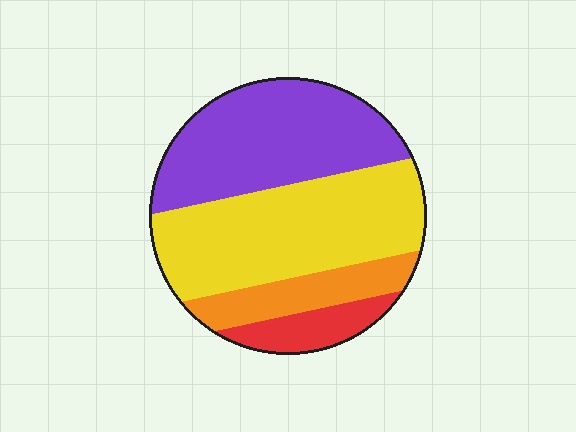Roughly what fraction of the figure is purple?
Purple takes up about three eighths (3/8) of the figure.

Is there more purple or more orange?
Purple.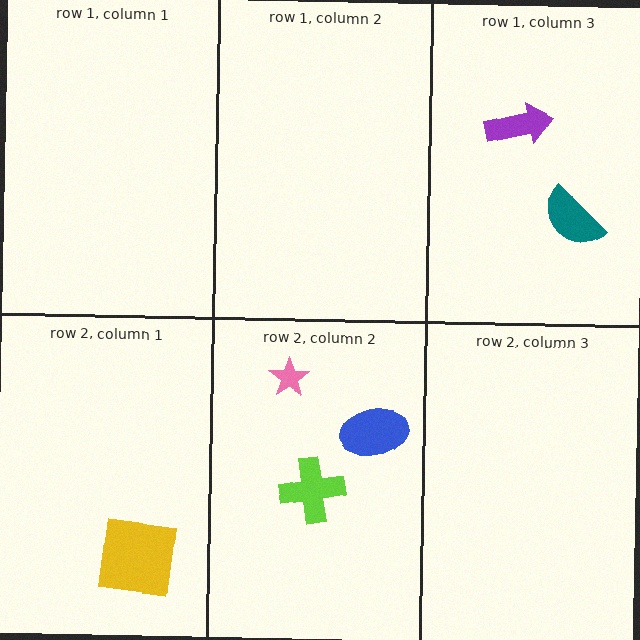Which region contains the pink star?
The row 2, column 2 region.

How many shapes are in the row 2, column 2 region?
3.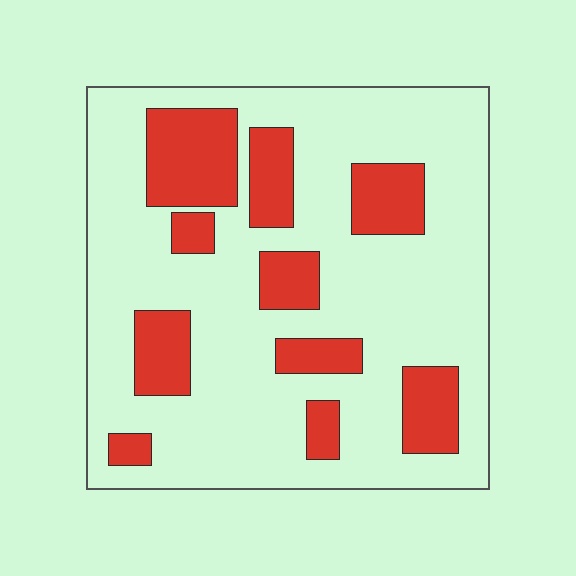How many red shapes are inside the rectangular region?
10.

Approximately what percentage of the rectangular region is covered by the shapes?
Approximately 25%.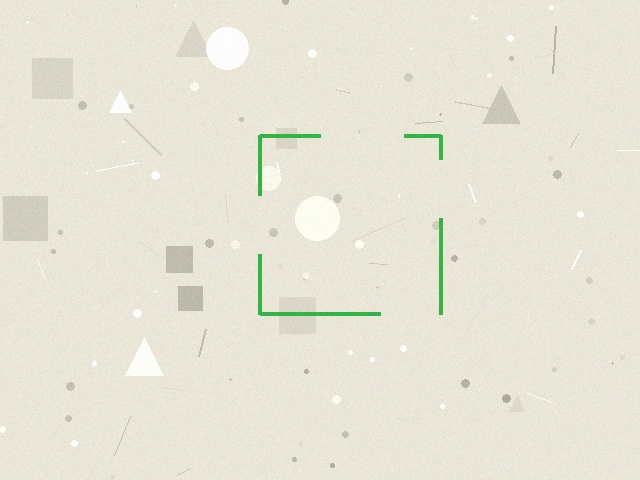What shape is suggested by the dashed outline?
The dashed outline suggests a square.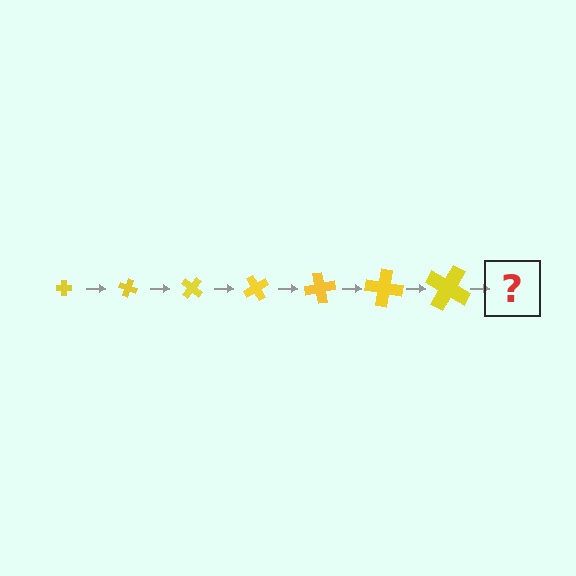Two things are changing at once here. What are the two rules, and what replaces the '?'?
The two rules are that the cross grows larger each step and it rotates 20 degrees each step. The '?' should be a cross, larger than the previous one and rotated 140 degrees from the start.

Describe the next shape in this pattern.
It should be a cross, larger than the previous one and rotated 140 degrees from the start.